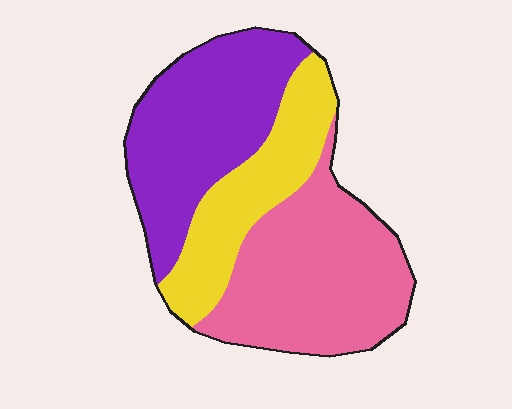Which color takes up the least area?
Yellow, at roughly 25%.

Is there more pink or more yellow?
Pink.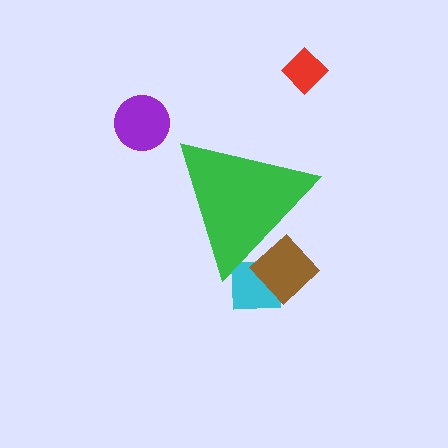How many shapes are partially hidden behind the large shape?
2 shapes are partially hidden.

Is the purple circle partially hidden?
No, the purple circle is fully visible.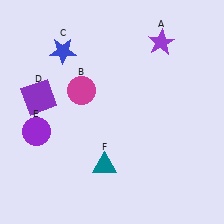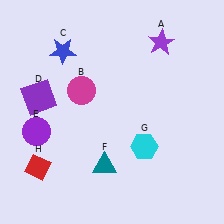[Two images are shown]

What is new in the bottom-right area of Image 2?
A cyan hexagon (G) was added in the bottom-right area of Image 2.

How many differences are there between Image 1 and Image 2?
There are 2 differences between the two images.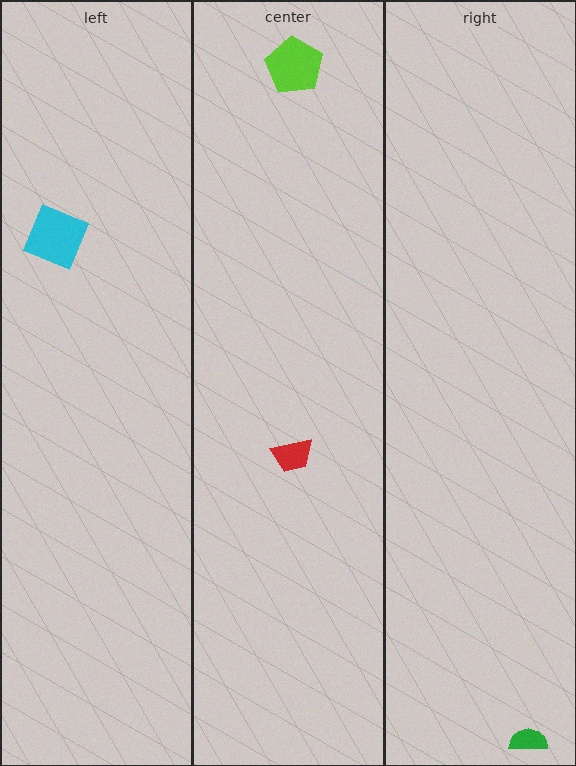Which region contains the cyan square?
The left region.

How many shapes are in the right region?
1.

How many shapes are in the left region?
1.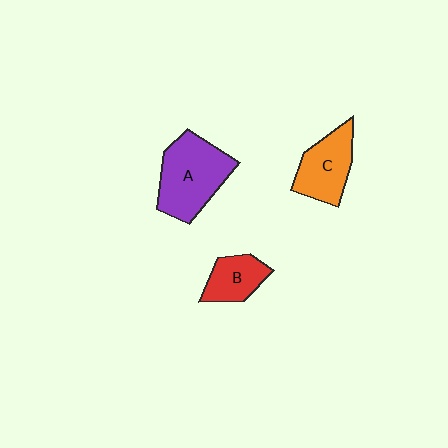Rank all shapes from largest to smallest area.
From largest to smallest: A (purple), C (orange), B (red).